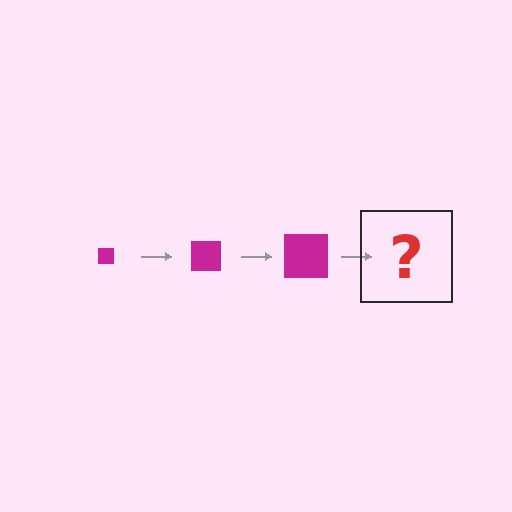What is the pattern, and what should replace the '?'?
The pattern is that the square gets progressively larger each step. The '?' should be a magenta square, larger than the previous one.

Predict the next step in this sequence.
The next step is a magenta square, larger than the previous one.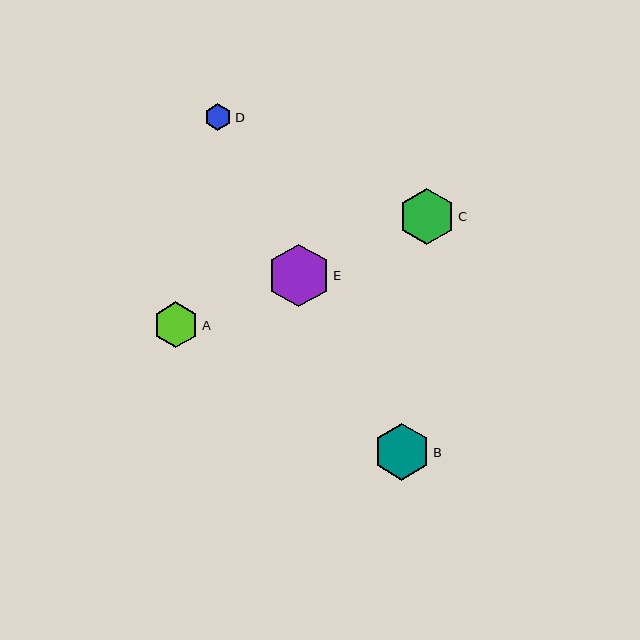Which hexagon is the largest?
Hexagon E is the largest with a size of approximately 63 pixels.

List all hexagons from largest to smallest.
From largest to smallest: E, B, C, A, D.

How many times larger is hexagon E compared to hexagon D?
Hexagon E is approximately 2.3 times the size of hexagon D.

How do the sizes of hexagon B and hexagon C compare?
Hexagon B and hexagon C are approximately the same size.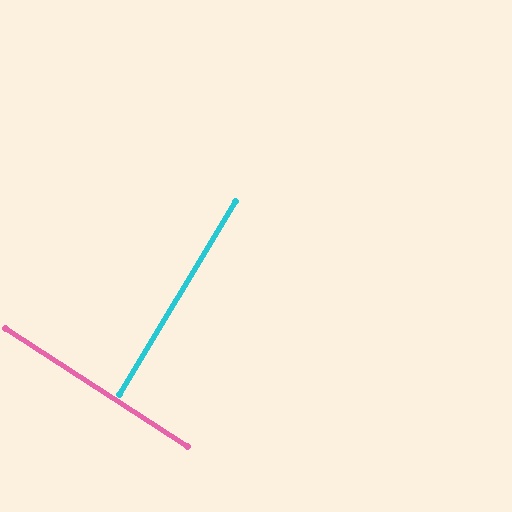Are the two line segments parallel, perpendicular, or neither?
Perpendicular — they meet at approximately 88°.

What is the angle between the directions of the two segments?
Approximately 88 degrees.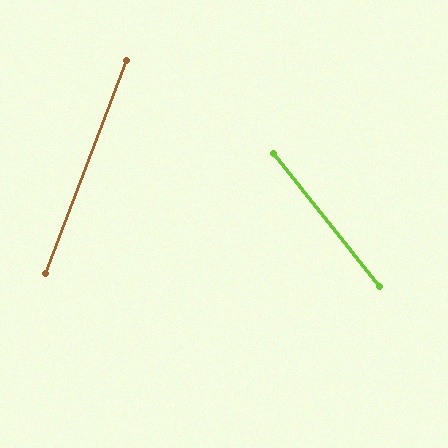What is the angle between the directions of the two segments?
Approximately 59 degrees.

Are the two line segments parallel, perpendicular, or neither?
Neither parallel nor perpendicular — they differ by about 59°.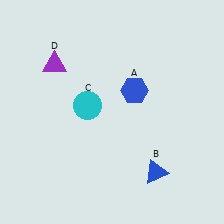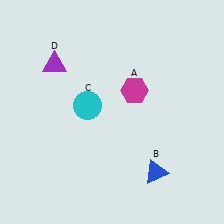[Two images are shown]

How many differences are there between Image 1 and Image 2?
There is 1 difference between the two images.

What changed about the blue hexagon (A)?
In Image 1, A is blue. In Image 2, it changed to magenta.